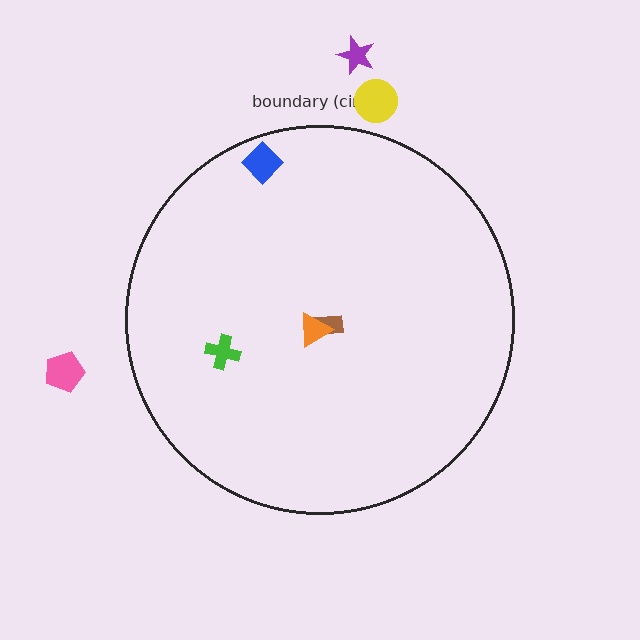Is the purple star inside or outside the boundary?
Outside.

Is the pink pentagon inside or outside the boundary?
Outside.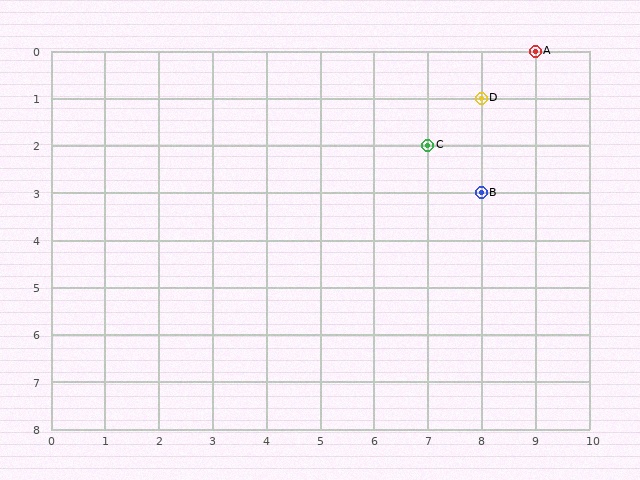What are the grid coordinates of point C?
Point C is at grid coordinates (7, 2).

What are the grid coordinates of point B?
Point B is at grid coordinates (8, 3).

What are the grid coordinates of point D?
Point D is at grid coordinates (8, 1).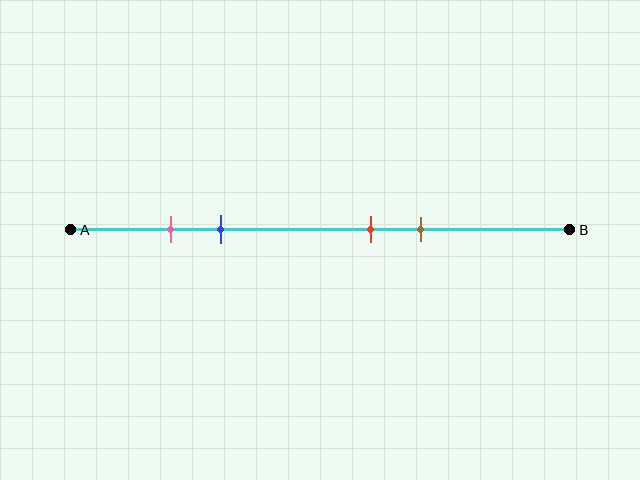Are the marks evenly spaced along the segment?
No, the marks are not evenly spaced.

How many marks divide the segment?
There are 4 marks dividing the segment.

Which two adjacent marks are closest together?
The pink and blue marks are the closest adjacent pair.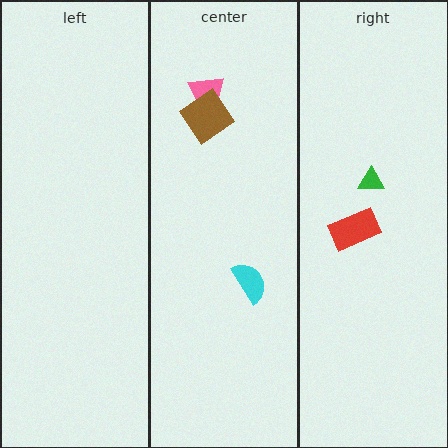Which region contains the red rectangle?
The right region.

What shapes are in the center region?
The cyan semicircle, the pink trapezoid, the brown diamond.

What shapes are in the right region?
The green triangle, the red rectangle.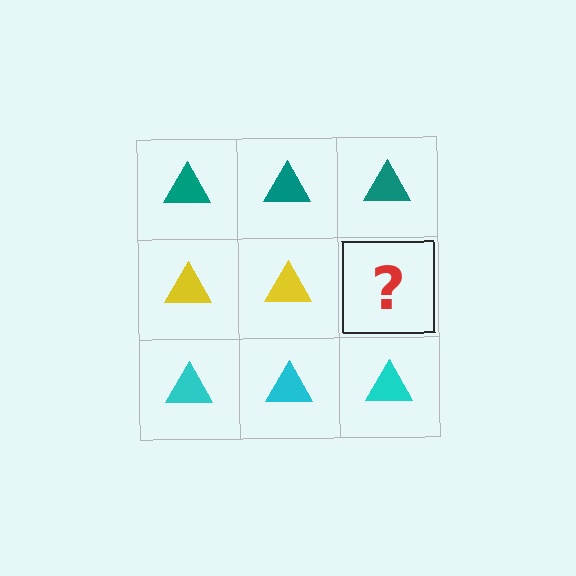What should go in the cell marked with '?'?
The missing cell should contain a yellow triangle.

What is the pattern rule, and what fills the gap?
The rule is that each row has a consistent color. The gap should be filled with a yellow triangle.